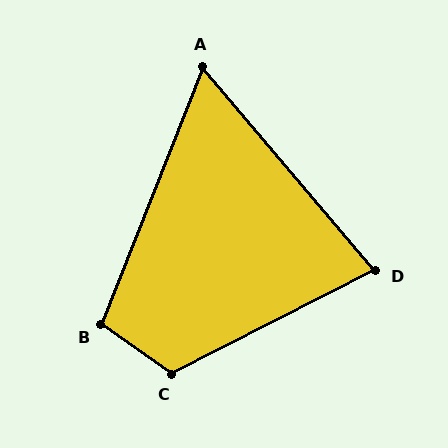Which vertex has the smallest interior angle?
A, at approximately 62 degrees.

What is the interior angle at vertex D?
Approximately 77 degrees (acute).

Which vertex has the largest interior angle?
C, at approximately 118 degrees.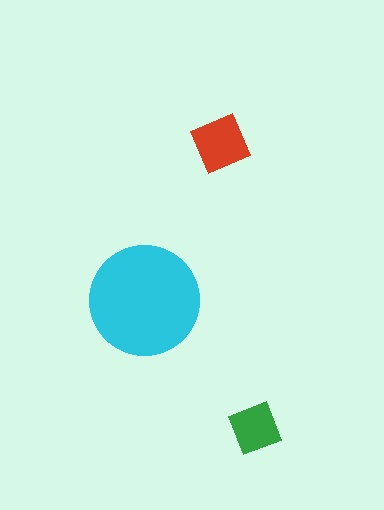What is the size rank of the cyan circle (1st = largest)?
1st.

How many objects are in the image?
There are 3 objects in the image.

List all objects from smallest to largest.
The green diamond, the red square, the cyan circle.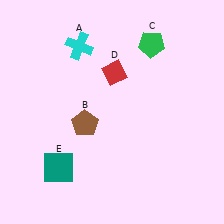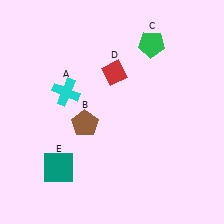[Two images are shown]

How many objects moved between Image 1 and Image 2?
1 object moved between the two images.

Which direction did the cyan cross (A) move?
The cyan cross (A) moved down.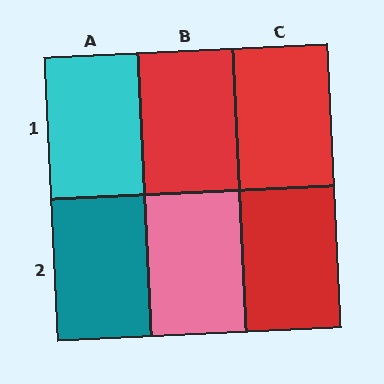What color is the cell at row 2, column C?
Red.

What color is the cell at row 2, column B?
Pink.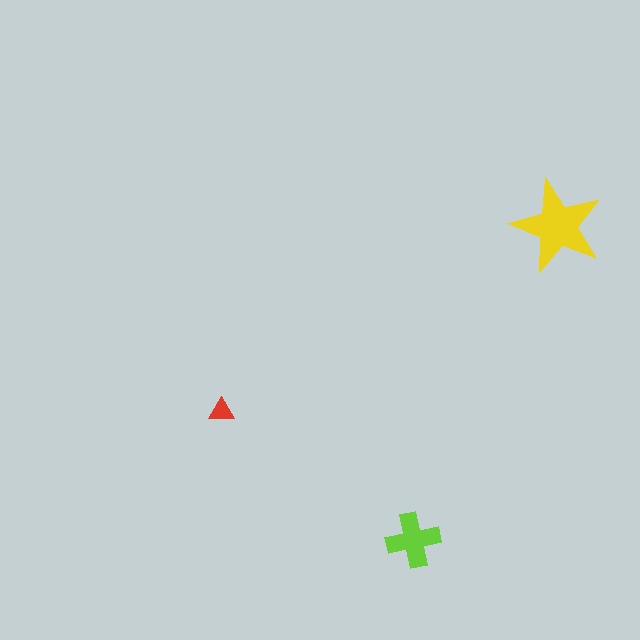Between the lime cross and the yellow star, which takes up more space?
The yellow star.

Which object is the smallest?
The red triangle.